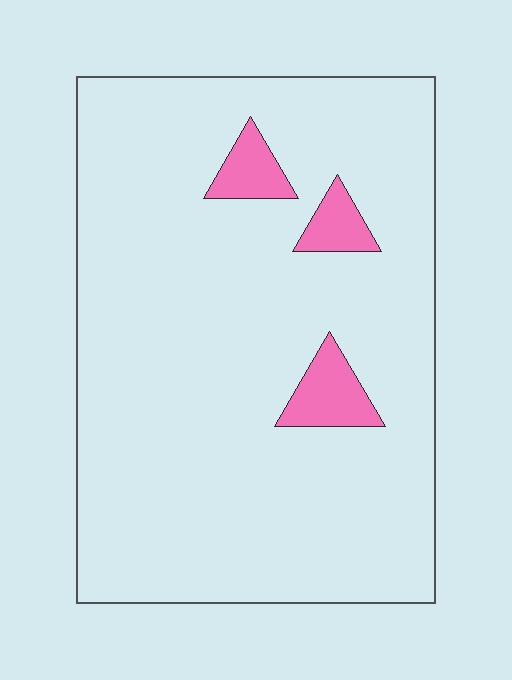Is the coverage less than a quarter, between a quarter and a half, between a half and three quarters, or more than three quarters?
Less than a quarter.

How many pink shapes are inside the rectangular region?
3.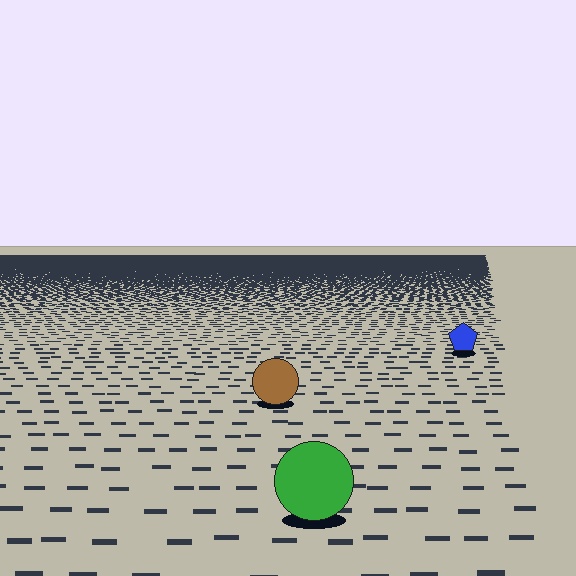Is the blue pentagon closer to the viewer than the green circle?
No. The green circle is closer — you can tell from the texture gradient: the ground texture is coarser near it.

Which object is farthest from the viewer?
The blue pentagon is farthest from the viewer. It appears smaller and the ground texture around it is denser.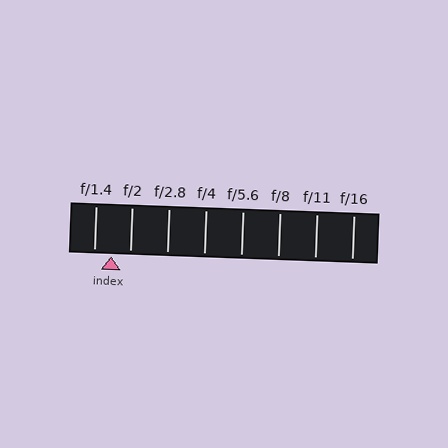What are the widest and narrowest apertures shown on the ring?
The widest aperture shown is f/1.4 and the narrowest is f/16.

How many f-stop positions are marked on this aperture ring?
There are 8 f-stop positions marked.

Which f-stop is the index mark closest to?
The index mark is closest to f/1.4.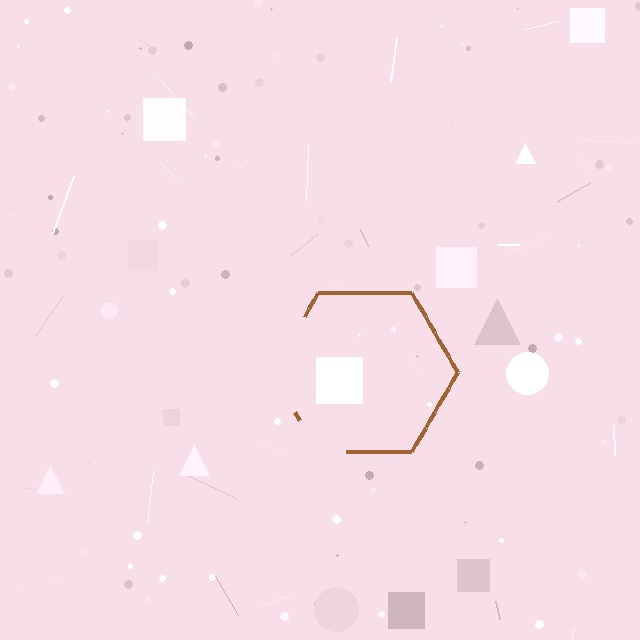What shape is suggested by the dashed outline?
The dashed outline suggests a hexagon.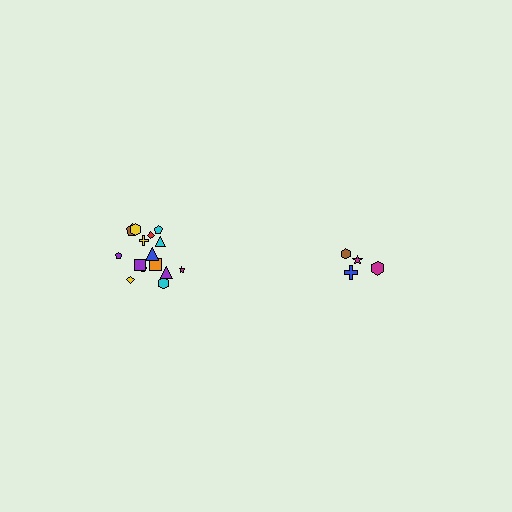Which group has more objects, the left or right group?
The left group.